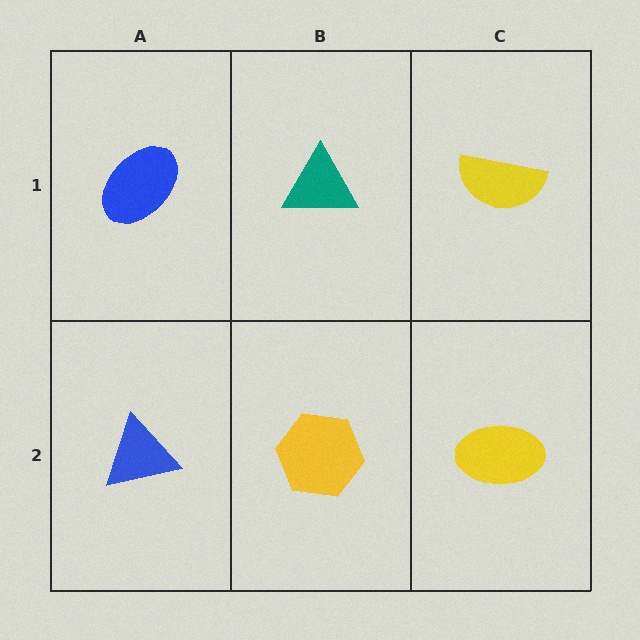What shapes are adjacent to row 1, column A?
A blue triangle (row 2, column A), a teal triangle (row 1, column B).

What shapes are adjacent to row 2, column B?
A teal triangle (row 1, column B), a blue triangle (row 2, column A), a yellow ellipse (row 2, column C).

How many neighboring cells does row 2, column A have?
2.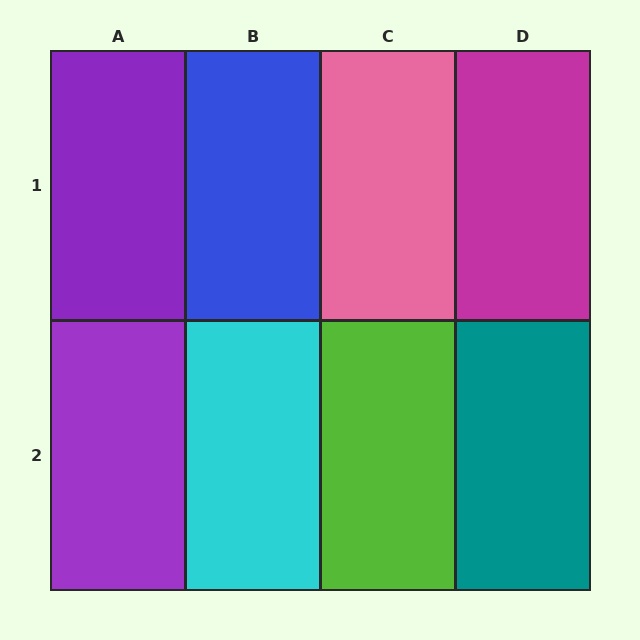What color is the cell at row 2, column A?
Purple.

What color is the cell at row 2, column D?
Teal.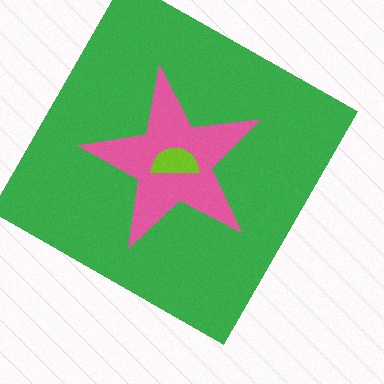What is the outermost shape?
The green square.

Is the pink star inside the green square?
Yes.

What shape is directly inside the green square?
The pink star.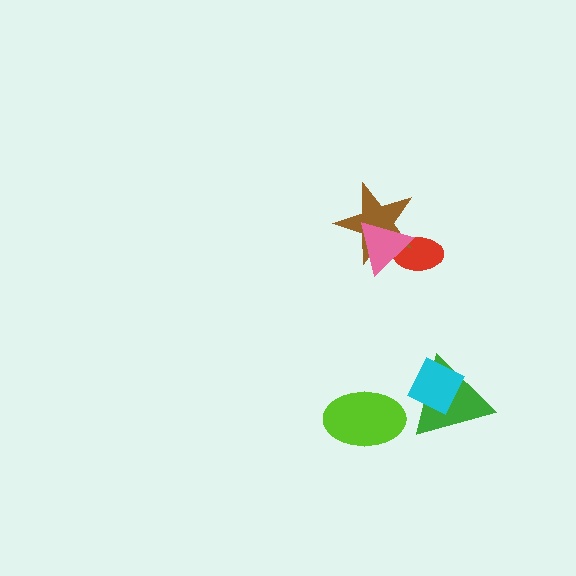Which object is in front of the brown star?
The pink triangle is in front of the brown star.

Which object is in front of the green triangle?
The cyan diamond is in front of the green triangle.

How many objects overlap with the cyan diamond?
1 object overlaps with the cyan diamond.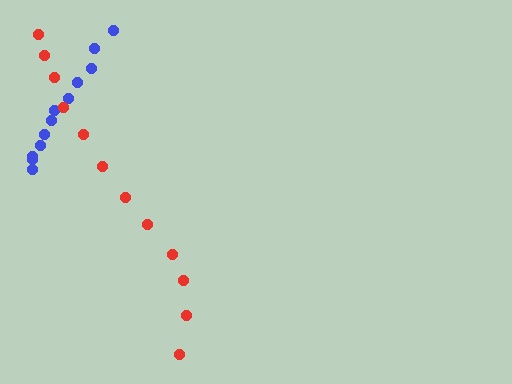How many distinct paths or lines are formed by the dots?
There are 2 distinct paths.